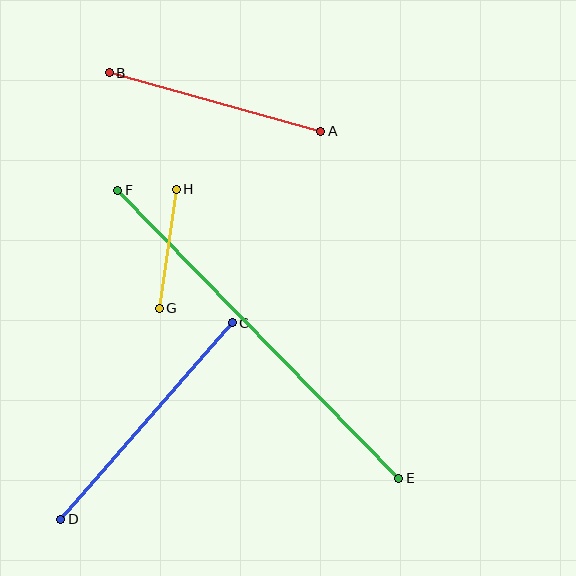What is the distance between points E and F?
The distance is approximately 402 pixels.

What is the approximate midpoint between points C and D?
The midpoint is at approximately (147, 421) pixels.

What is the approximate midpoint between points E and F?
The midpoint is at approximately (258, 334) pixels.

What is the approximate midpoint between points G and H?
The midpoint is at approximately (168, 249) pixels.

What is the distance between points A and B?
The distance is approximately 220 pixels.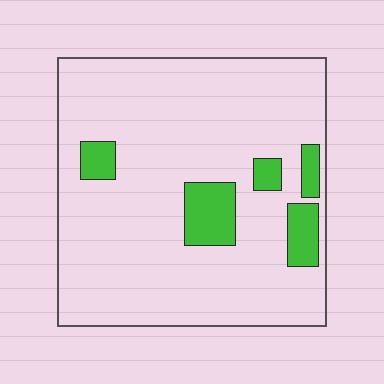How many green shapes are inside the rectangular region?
5.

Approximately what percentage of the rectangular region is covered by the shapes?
Approximately 10%.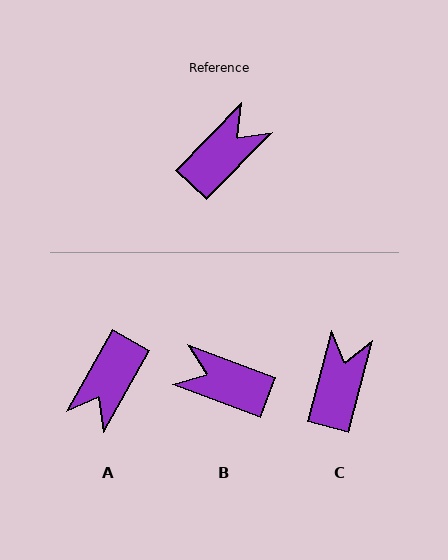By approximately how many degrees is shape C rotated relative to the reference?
Approximately 30 degrees counter-clockwise.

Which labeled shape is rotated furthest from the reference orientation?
A, about 165 degrees away.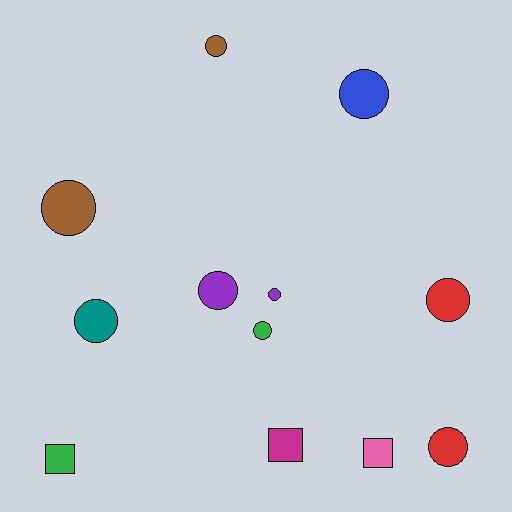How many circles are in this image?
There are 9 circles.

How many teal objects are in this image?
There is 1 teal object.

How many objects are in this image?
There are 12 objects.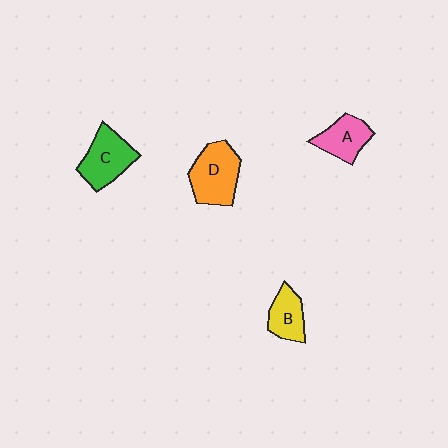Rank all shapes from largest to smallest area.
From largest to smallest: D (orange), C (green), A (pink), B (yellow).